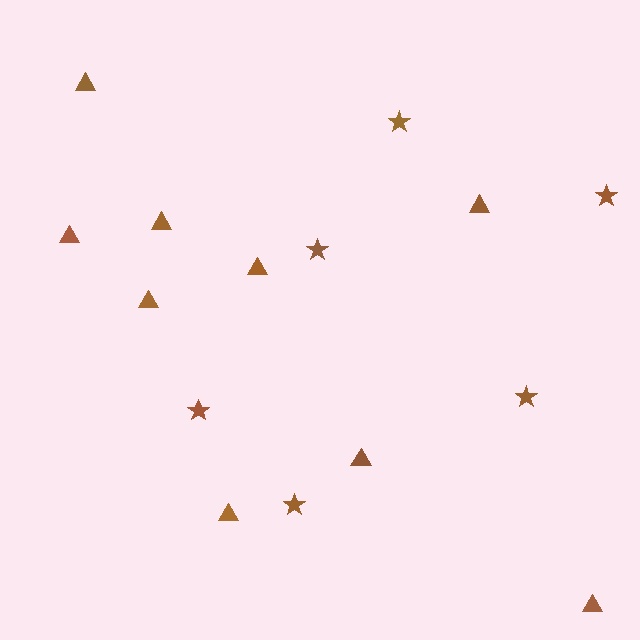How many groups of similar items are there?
There are 2 groups: one group of triangles (9) and one group of stars (6).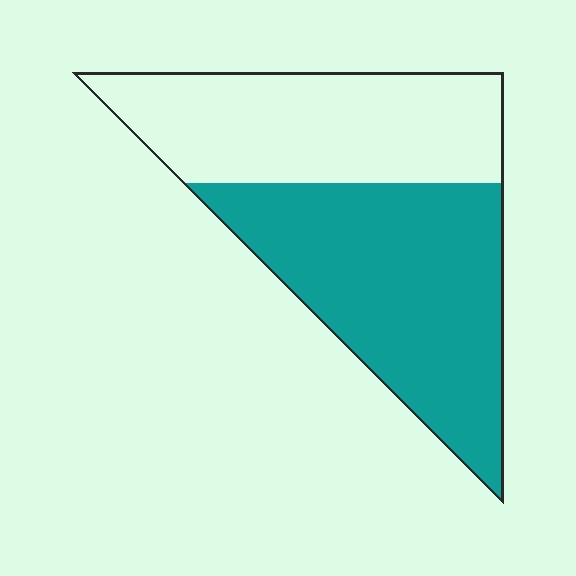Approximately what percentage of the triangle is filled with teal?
Approximately 55%.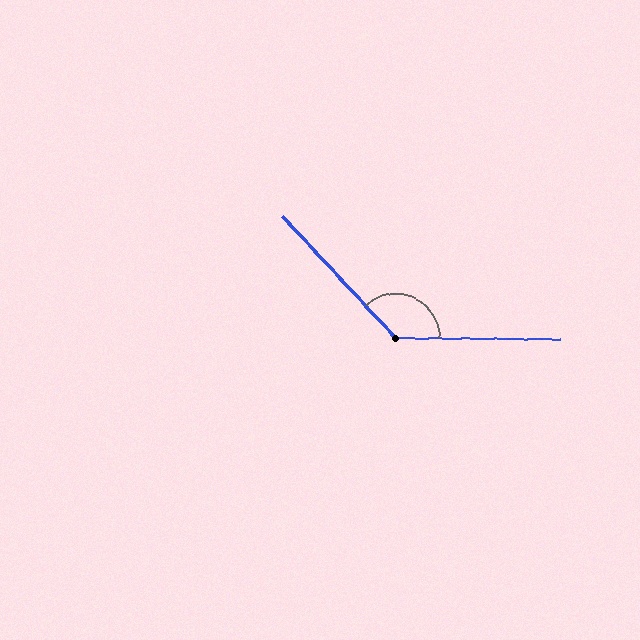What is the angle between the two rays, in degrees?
Approximately 134 degrees.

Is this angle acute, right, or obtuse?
It is obtuse.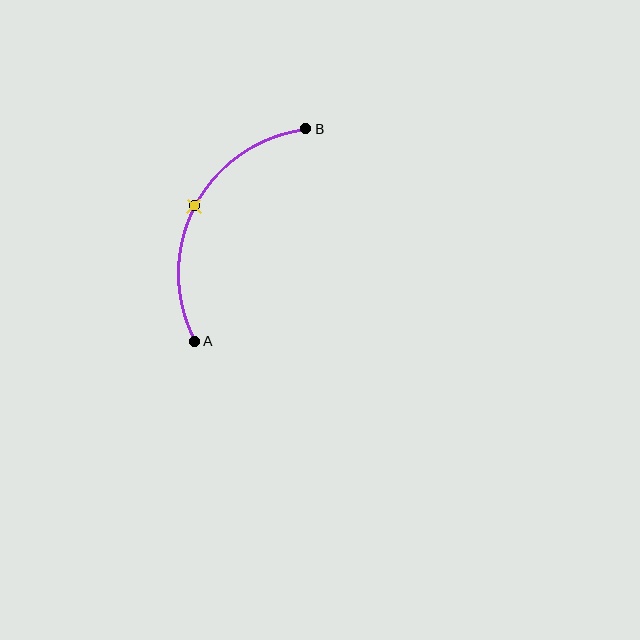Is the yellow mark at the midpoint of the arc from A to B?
Yes. The yellow mark lies on the arc at equal arc-length from both A and B — it is the arc midpoint.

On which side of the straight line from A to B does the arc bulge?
The arc bulges to the left of the straight line connecting A and B.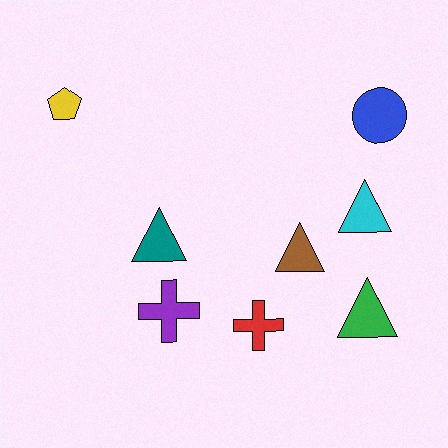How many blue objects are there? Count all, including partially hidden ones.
There is 1 blue object.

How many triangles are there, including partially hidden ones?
There are 4 triangles.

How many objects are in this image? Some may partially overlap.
There are 8 objects.